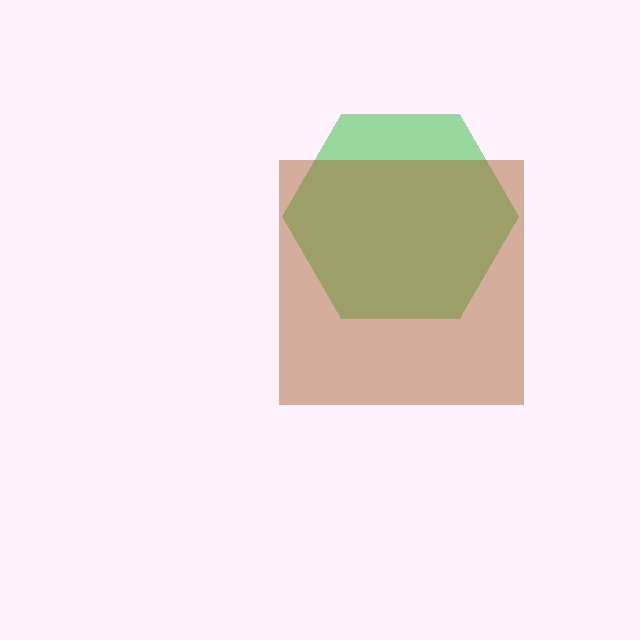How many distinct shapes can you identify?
There are 2 distinct shapes: a green hexagon, a brown square.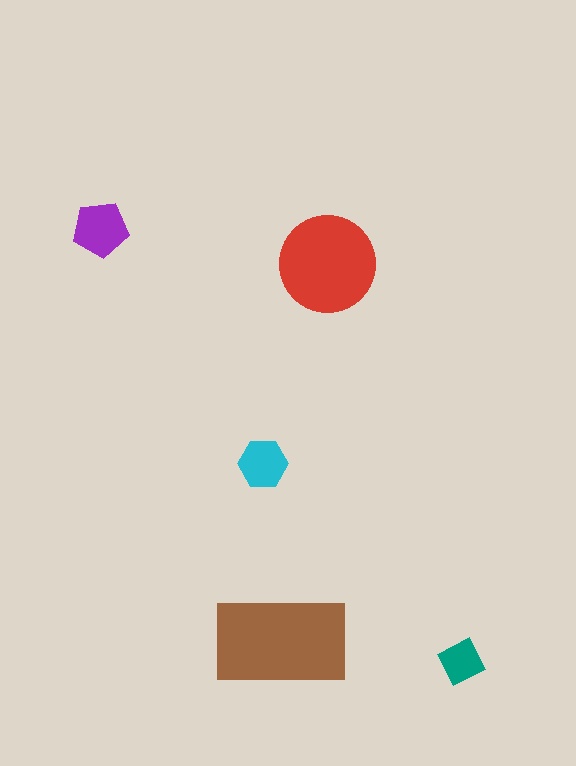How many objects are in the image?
There are 5 objects in the image.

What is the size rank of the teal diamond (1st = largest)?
5th.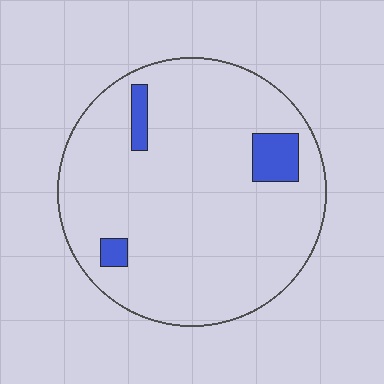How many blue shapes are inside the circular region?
3.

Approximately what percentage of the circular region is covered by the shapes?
Approximately 5%.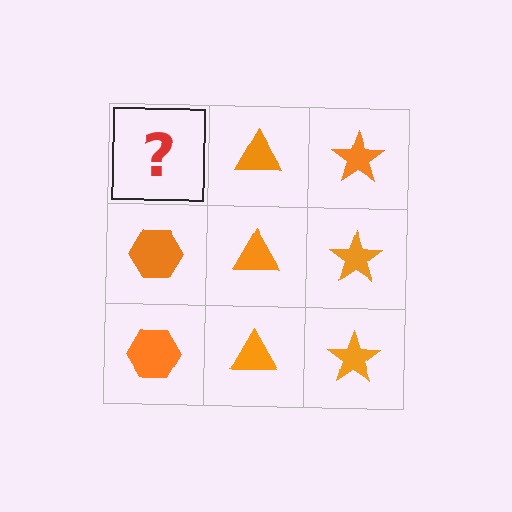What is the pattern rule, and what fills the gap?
The rule is that each column has a consistent shape. The gap should be filled with an orange hexagon.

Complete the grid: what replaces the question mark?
The question mark should be replaced with an orange hexagon.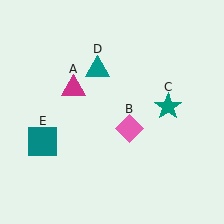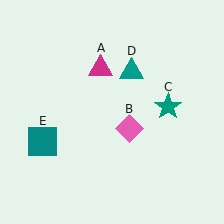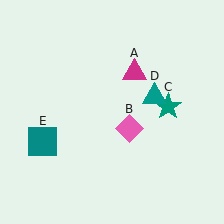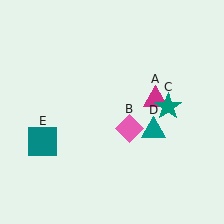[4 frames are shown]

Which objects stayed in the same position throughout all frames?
Pink diamond (object B) and teal star (object C) and teal square (object E) remained stationary.